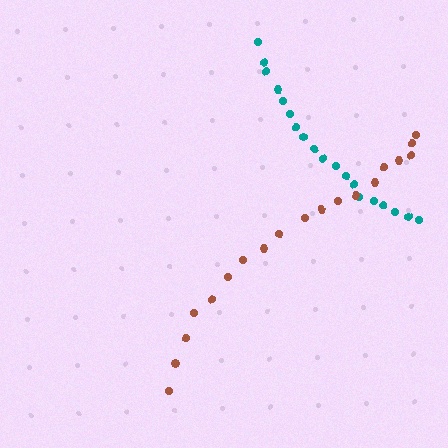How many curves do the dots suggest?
There are 2 distinct paths.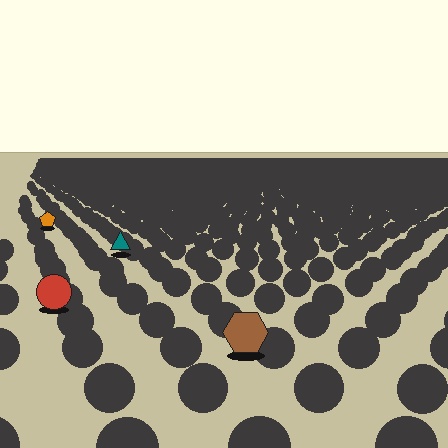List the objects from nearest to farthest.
From nearest to farthest: the brown hexagon, the red circle, the teal triangle, the orange pentagon.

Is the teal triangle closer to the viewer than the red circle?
No. The red circle is closer — you can tell from the texture gradient: the ground texture is coarser near it.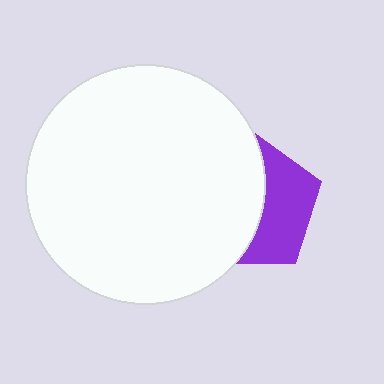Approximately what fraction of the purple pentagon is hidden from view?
Roughly 57% of the purple pentagon is hidden behind the white circle.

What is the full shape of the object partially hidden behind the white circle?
The partially hidden object is a purple pentagon.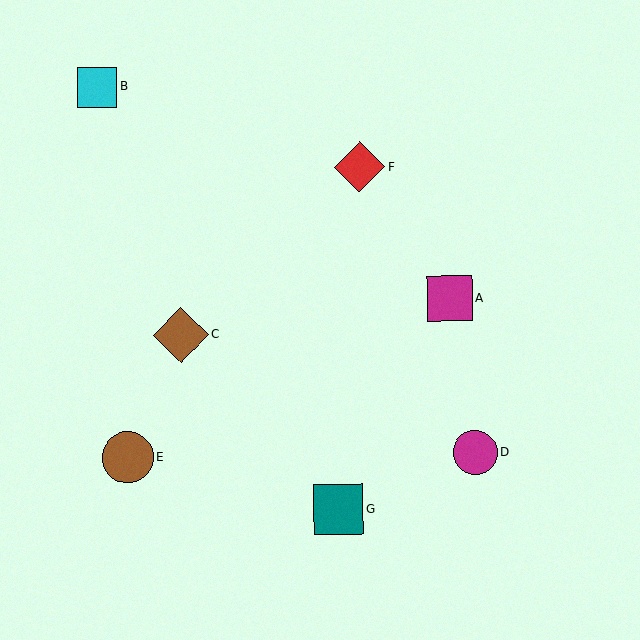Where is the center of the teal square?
The center of the teal square is at (338, 509).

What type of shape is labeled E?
Shape E is a brown circle.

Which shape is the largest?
The brown diamond (labeled C) is the largest.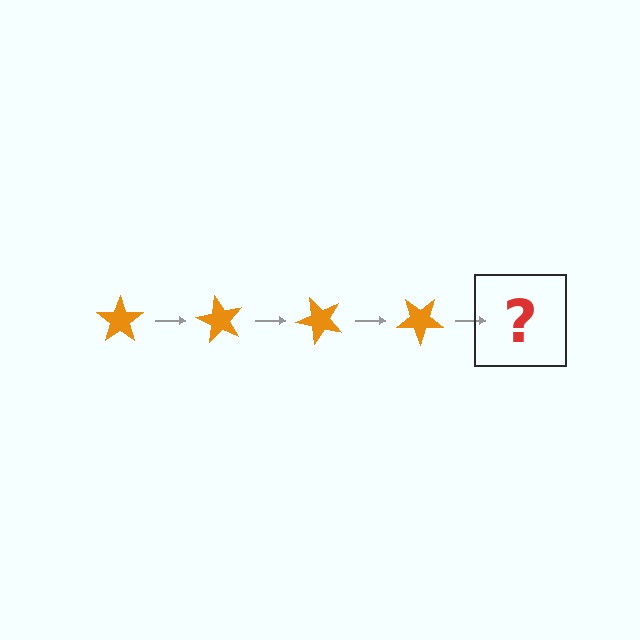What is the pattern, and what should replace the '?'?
The pattern is that the star rotates 60 degrees each step. The '?' should be an orange star rotated 240 degrees.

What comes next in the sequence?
The next element should be an orange star rotated 240 degrees.